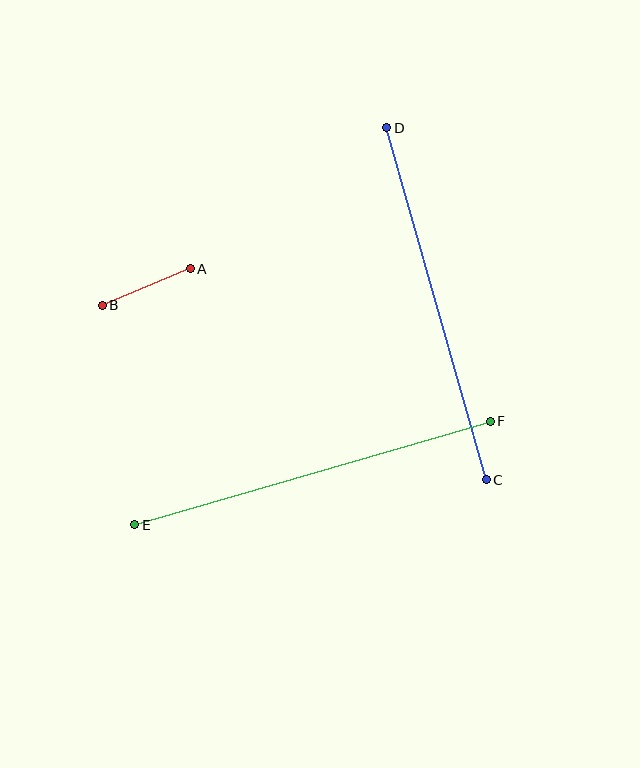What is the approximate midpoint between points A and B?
The midpoint is at approximately (146, 287) pixels.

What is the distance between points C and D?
The distance is approximately 366 pixels.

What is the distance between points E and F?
The distance is approximately 370 pixels.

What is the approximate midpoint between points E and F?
The midpoint is at approximately (312, 473) pixels.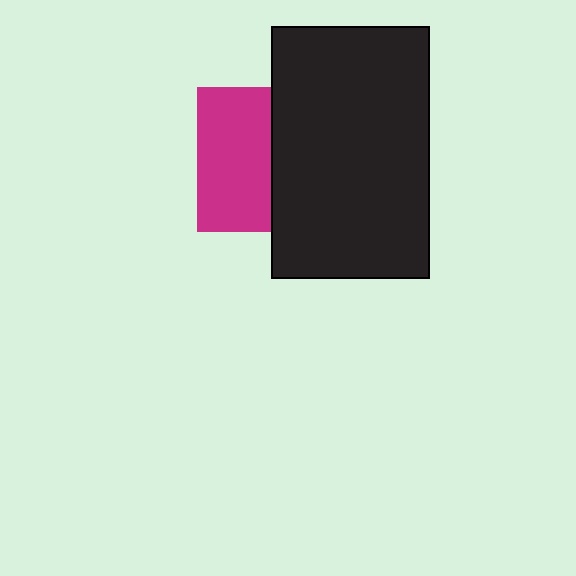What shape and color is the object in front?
The object in front is a black rectangle.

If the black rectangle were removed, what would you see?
You would see the complete magenta square.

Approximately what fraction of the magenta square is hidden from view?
Roughly 49% of the magenta square is hidden behind the black rectangle.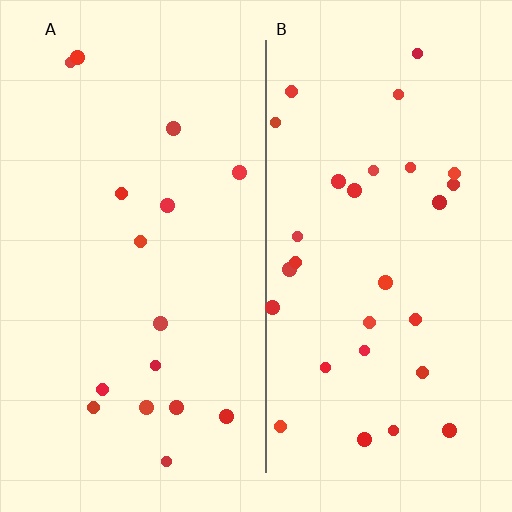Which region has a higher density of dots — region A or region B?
B (the right).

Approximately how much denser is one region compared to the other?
Approximately 1.8× — region B over region A.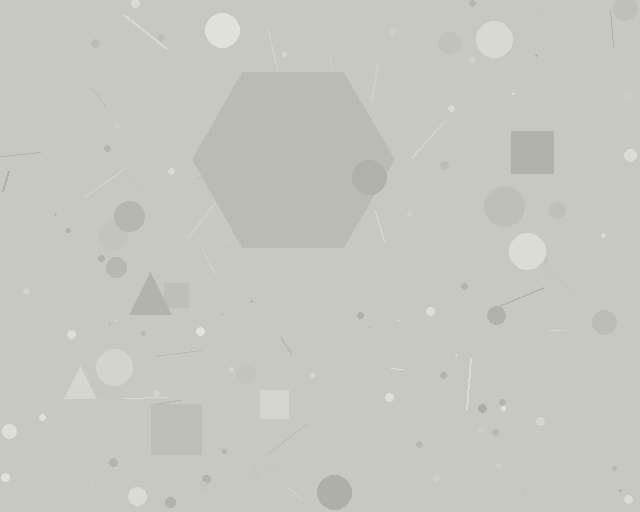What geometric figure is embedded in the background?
A hexagon is embedded in the background.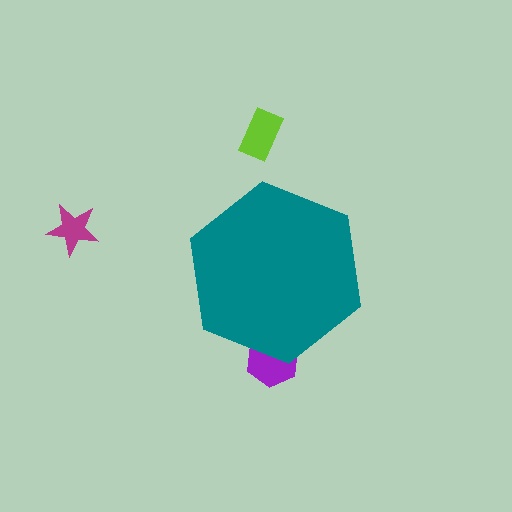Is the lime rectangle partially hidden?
No, the lime rectangle is fully visible.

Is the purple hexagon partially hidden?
Yes, the purple hexagon is partially hidden behind the teal hexagon.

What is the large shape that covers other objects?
A teal hexagon.